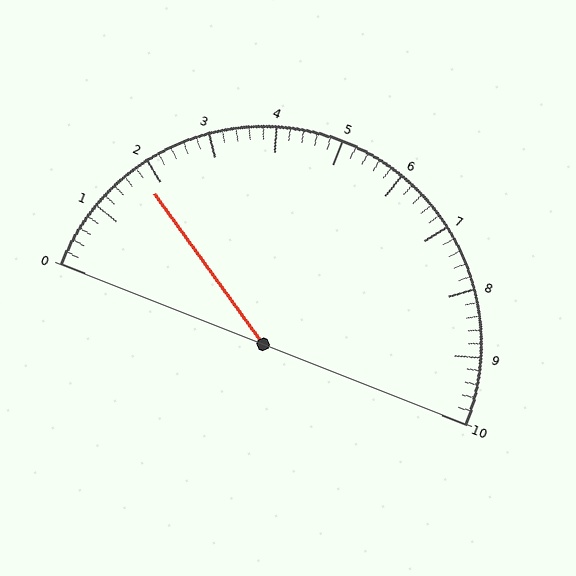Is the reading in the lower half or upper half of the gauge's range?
The reading is in the lower half of the range (0 to 10).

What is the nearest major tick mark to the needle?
The nearest major tick mark is 2.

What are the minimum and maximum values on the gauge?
The gauge ranges from 0 to 10.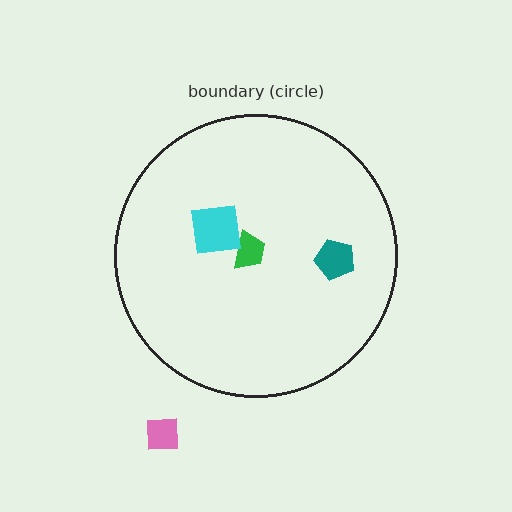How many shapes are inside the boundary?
3 inside, 1 outside.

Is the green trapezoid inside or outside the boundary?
Inside.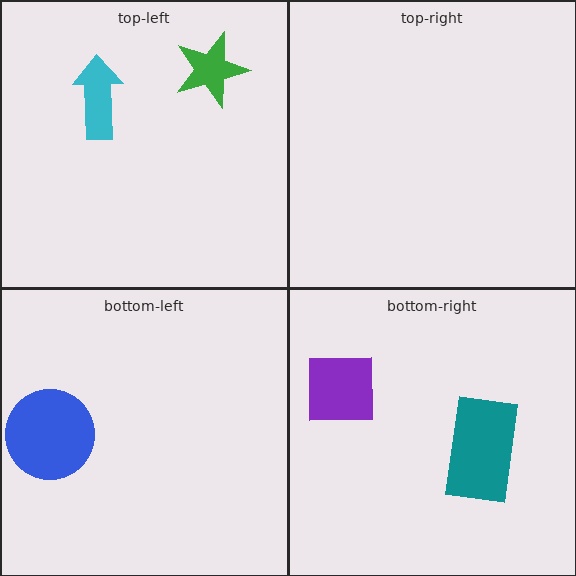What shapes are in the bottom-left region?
The blue circle.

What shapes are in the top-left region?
The green star, the cyan arrow.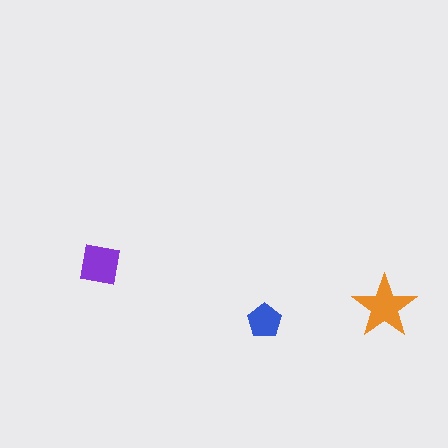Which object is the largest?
The orange star.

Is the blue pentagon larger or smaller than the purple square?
Smaller.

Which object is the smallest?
The blue pentagon.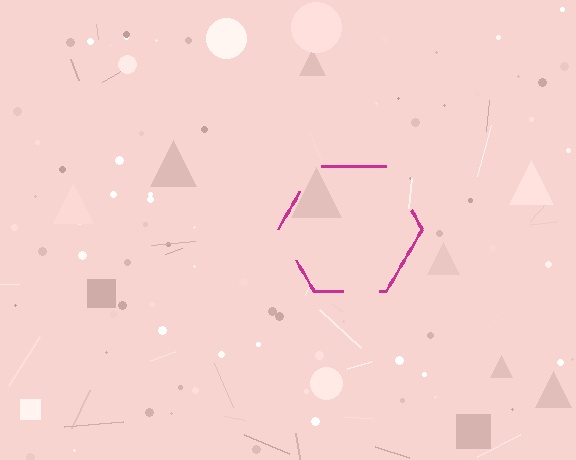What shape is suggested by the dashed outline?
The dashed outline suggests a hexagon.